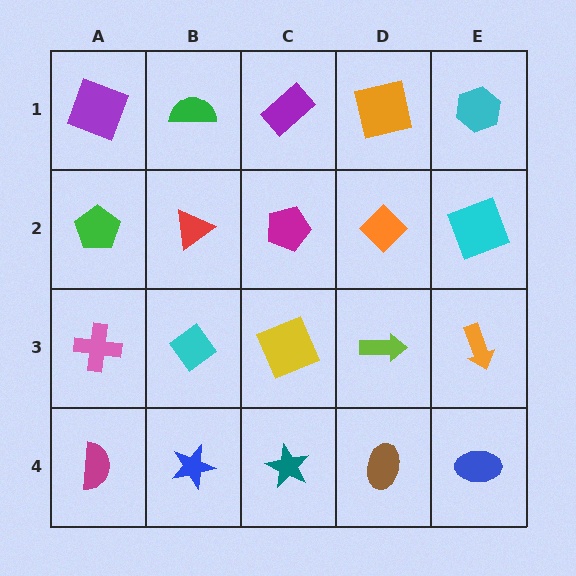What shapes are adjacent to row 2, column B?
A green semicircle (row 1, column B), a cyan diamond (row 3, column B), a green pentagon (row 2, column A), a magenta pentagon (row 2, column C).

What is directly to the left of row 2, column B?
A green pentagon.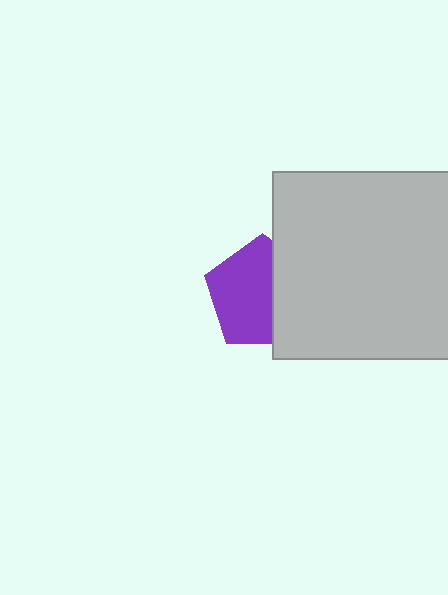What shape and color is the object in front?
The object in front is a light gray square.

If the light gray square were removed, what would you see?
You would see the complete purple pentagon.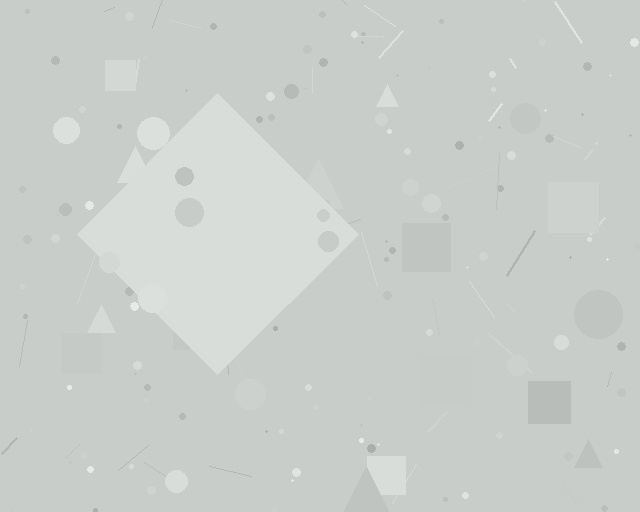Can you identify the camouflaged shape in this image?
The camouflaged shape is a diamond.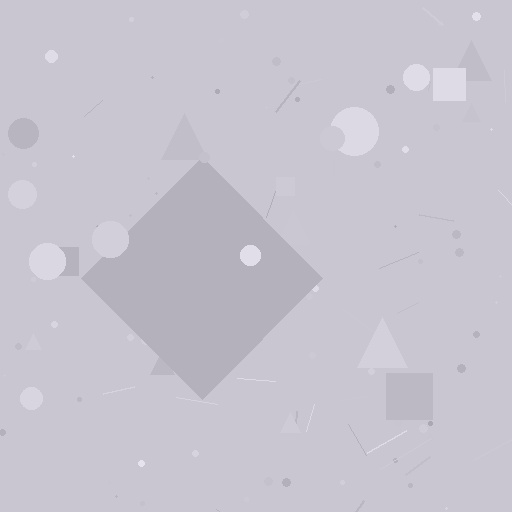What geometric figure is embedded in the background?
A diamond is embedded in the background.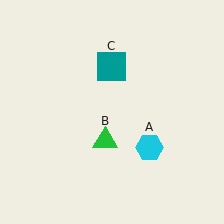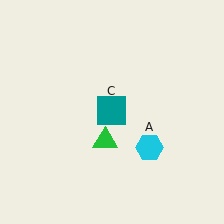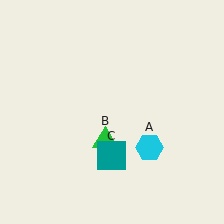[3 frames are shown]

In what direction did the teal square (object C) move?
The teal square (object C) moved down.